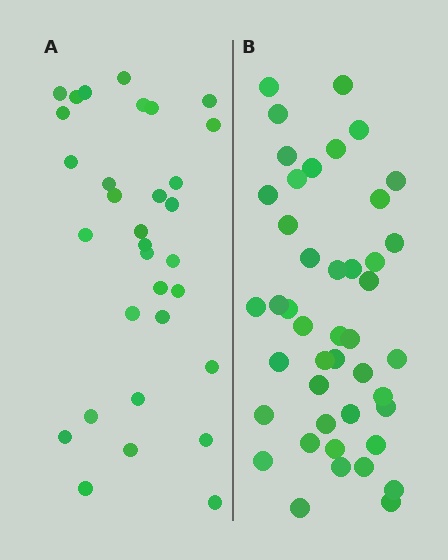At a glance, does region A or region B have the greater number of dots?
Region B (the right region) has more dots.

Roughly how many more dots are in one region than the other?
Region B has roughly 12 or so more dots than region A.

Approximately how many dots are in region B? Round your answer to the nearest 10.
About 40 dots. (The exact count is 44, which rounds to 40.)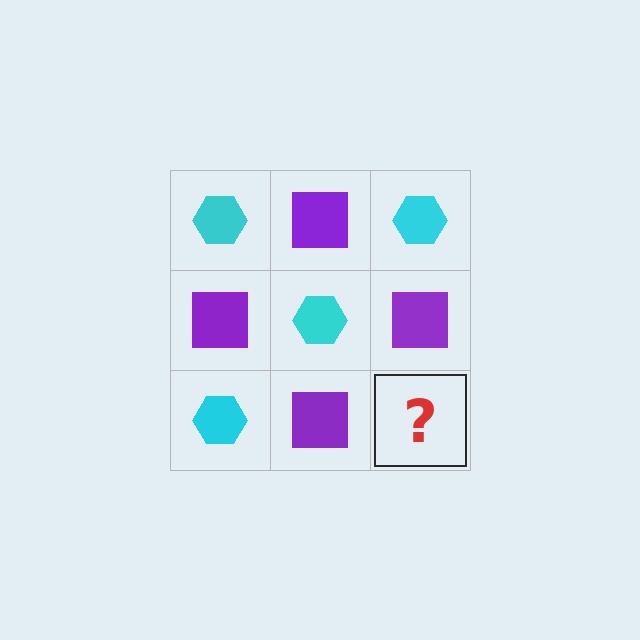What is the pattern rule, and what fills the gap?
The rule is that it alternates cyan hexagon and purple square in a checkerboard pattern. The gap should be filled with a cyan hexagon.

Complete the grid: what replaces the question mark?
The question mark should be replaced with a cyan hexagon.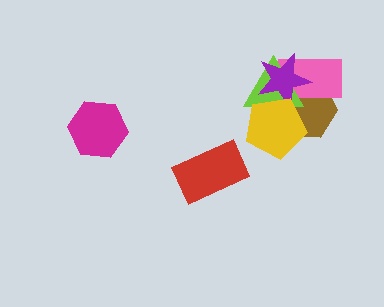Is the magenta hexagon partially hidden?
No, no other shape covers it.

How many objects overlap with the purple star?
4 objects overlap with the purple star.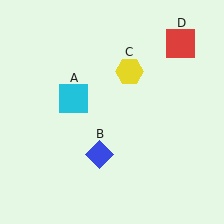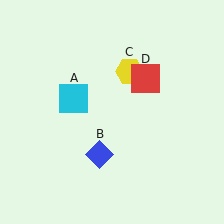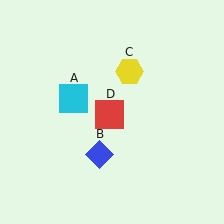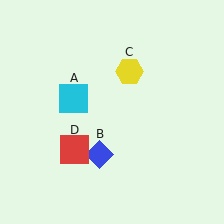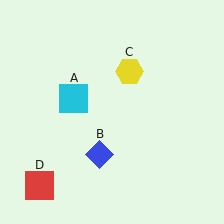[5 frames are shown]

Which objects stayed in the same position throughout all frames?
Cyan square (object A) and blue diamond (object B) and yellow hexagon (object C) remained stationary.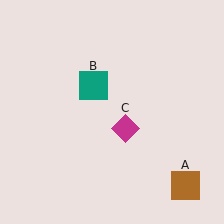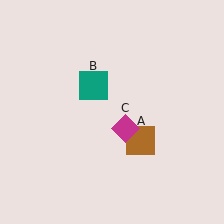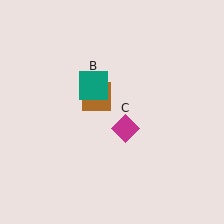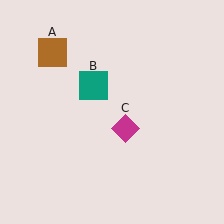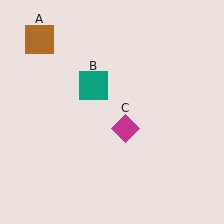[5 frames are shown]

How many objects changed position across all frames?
1 object changed position: brown square (object A).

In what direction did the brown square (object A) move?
The brown square (object A) moved up and to the left.